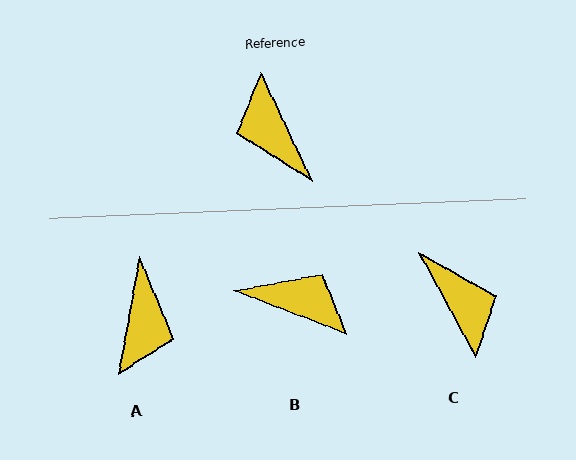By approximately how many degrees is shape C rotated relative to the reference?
Approximately 177 degrees clockwise.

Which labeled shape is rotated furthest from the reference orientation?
C, about 177 degrees away.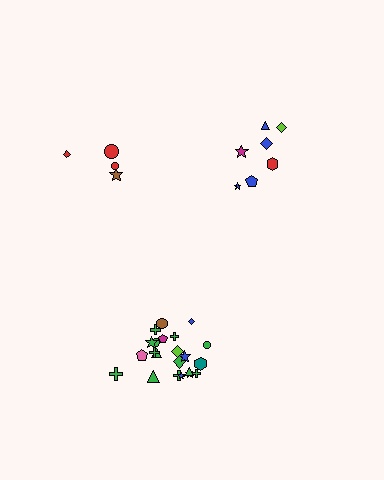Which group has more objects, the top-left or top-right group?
The top-right group.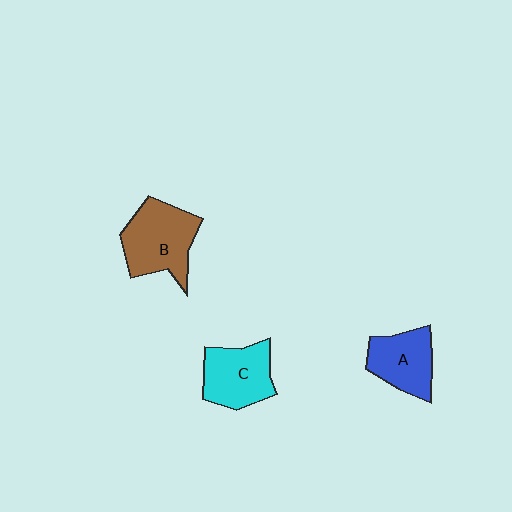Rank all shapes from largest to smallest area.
From largest to smallest: B (brown), C (cyan), A (blue).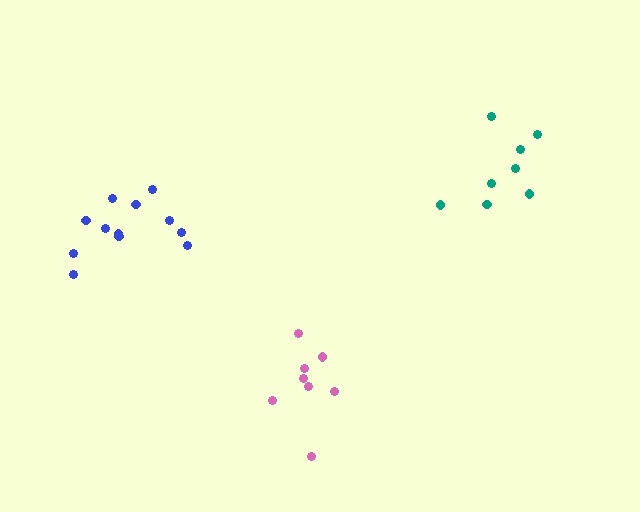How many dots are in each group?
Group 1: 8 dots, Group 2: 12 dots, Group 3: 8 dots (28 total).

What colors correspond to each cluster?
The clusters are colored: teal, blue, pink.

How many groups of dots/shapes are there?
There are 3 groups.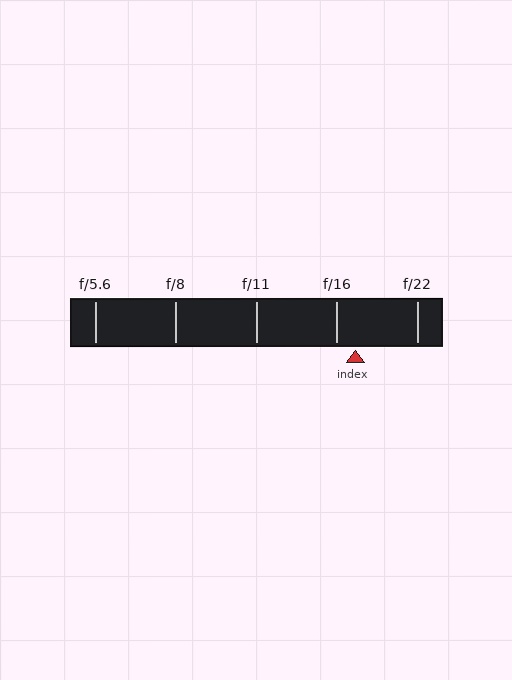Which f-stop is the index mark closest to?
The index mark is closest to f/16.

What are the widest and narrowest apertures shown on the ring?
The widest aperture shown is f/5.6 and the narrowest is f/22.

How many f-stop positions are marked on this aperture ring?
There are 5 f-stop positions marked.